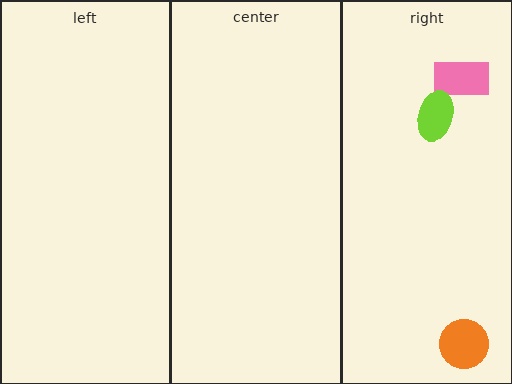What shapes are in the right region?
The orange circle, the pink rectangle, the lime ellipse.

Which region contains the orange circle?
The right region.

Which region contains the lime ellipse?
The right region.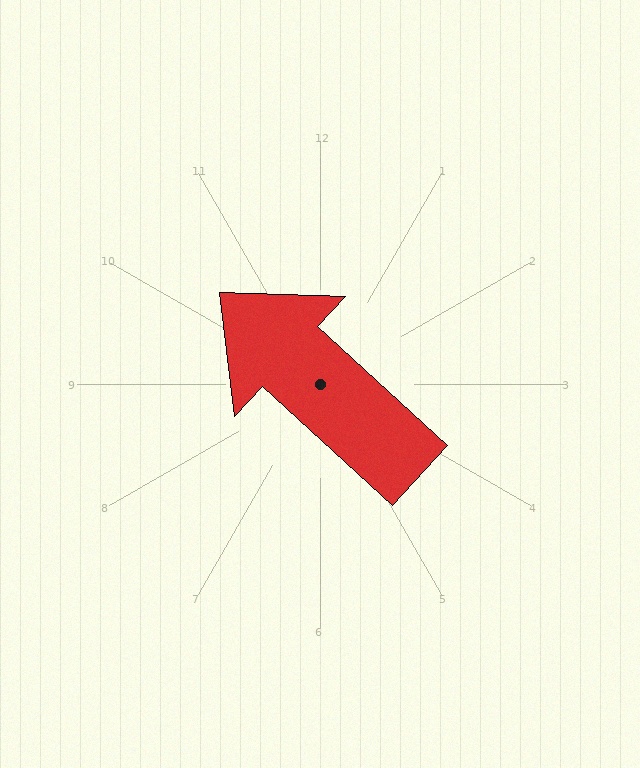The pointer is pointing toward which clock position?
Roughly 10 o'clock.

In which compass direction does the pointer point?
Northwest.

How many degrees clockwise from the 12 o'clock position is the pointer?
Approximately 313 degrees.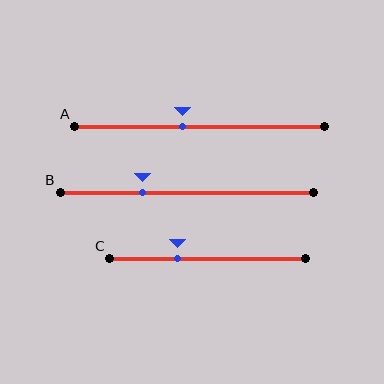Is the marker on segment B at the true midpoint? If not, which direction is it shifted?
No, the marker on segment B is shifted to the left by about 18% of the segment length.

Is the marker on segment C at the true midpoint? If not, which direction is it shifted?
No, the marker on segment C is shifted to the left by about 15% of the segment length.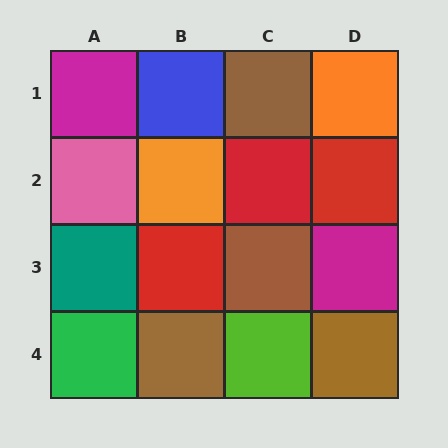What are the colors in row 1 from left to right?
Magenta, blue, brown, orange.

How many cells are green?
1 cell is green.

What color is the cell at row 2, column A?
Pink.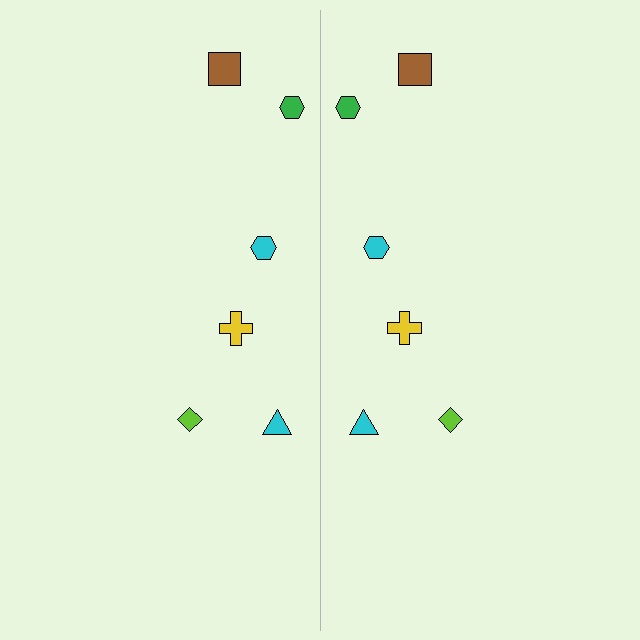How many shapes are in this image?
There are 12 shapes in this image.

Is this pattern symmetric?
Yes, this pattern has bilateral (reflection) symmetry.